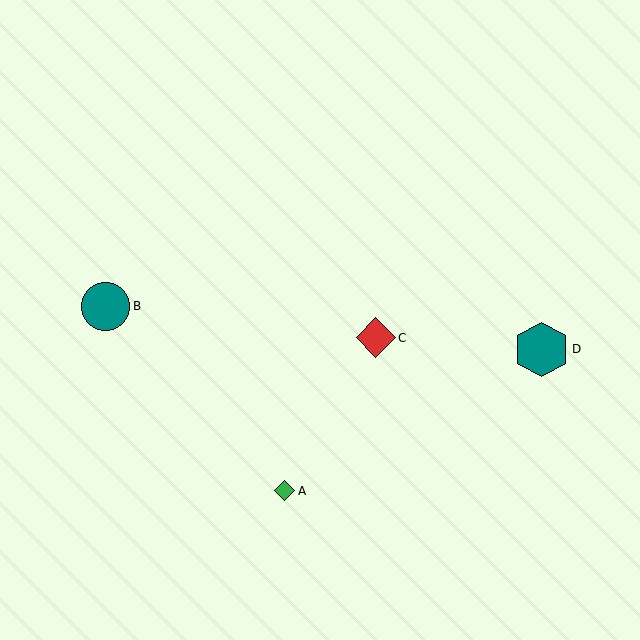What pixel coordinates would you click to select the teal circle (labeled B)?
Click at (106, 306) to select the teal circle B.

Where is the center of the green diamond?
The center of the green diamond is at (285, 491).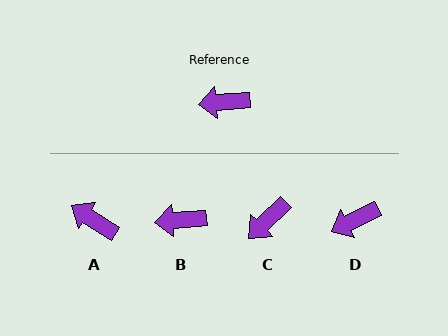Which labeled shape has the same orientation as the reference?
B.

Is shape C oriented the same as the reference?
No, it is off by about 40 degrees.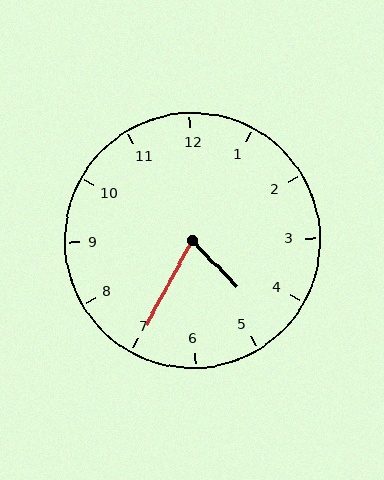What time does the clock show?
4:35.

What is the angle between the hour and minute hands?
Approximately 72 degrees.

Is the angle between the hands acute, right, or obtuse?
It is acute.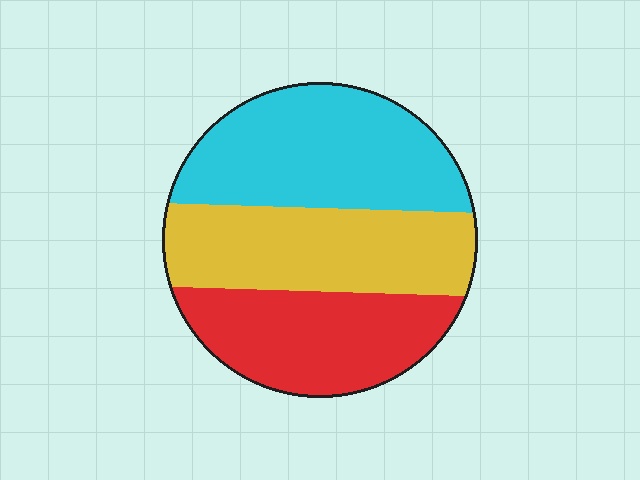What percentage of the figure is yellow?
Yellow takes up about one third (1/3) of the figure.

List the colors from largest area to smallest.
From largest to smallest: cyan, yellow, red.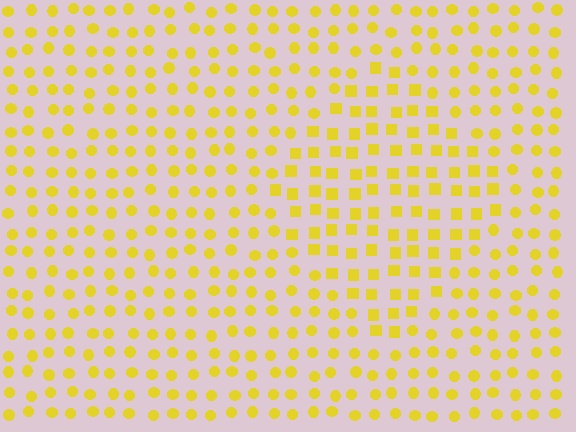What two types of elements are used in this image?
The image uses squares inside the diamond region and circles outside it.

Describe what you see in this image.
The image is filled with small yellow elements arranged in a uniform grid. A diamond-shaped region contains squares, while the surrounding area contains circles. The boundary is defined purely by the change in element shape.